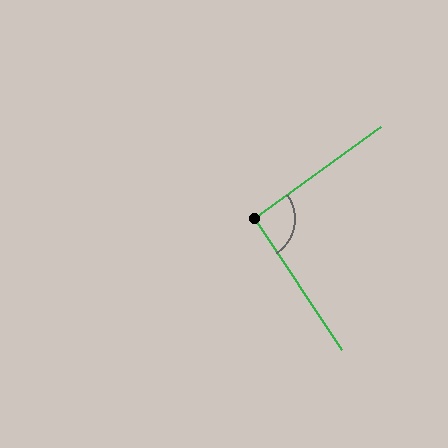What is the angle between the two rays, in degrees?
Approximately 92 degrees.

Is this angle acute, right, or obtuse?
It is approximately a right angle.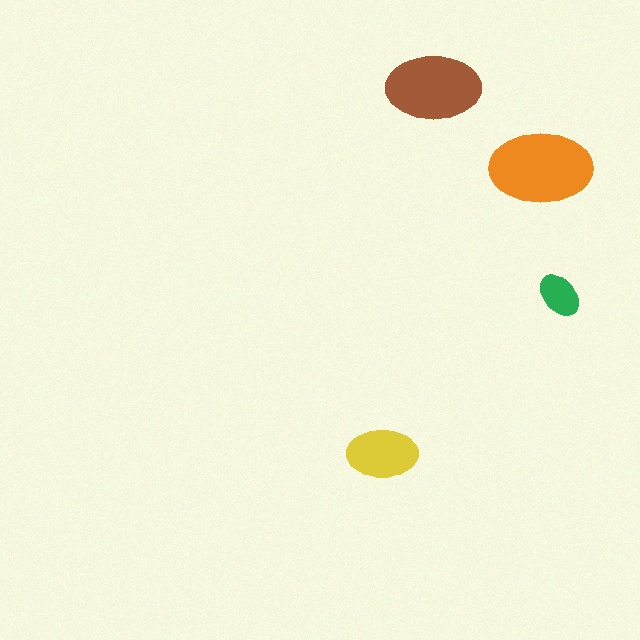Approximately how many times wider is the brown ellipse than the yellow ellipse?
About 1.5 times wider.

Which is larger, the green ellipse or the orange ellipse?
The orange one.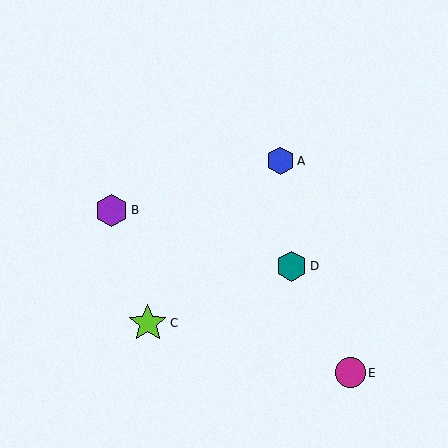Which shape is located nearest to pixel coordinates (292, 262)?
The teal hexagon (labeled D) at (292, 266) is nearest to that location.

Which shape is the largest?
The lime star (labeled C) is the largest.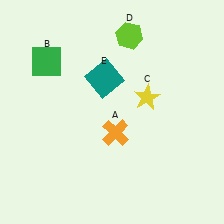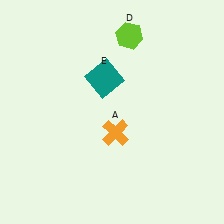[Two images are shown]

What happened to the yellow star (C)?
The yellow star (C) was removed in Image 2. It was in the top-right area of Image 1.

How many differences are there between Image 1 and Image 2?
There are 2 differences between the two images.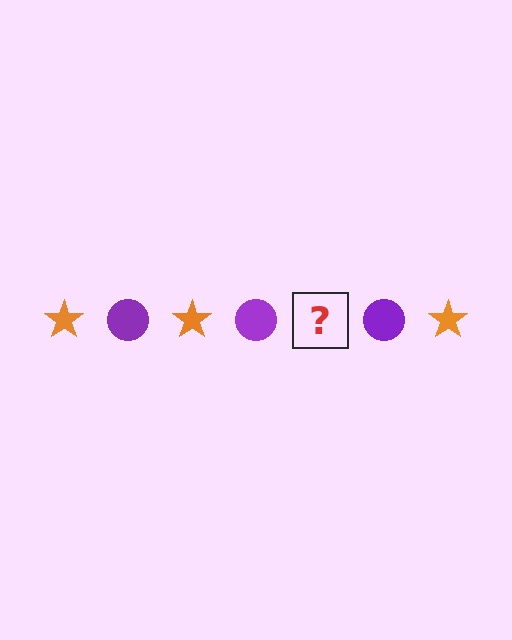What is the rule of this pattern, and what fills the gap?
The rule is that the pattern alternates between orange star and purple circle. The gap should be filled with an orange star.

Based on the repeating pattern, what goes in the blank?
The blank should be an orange star.